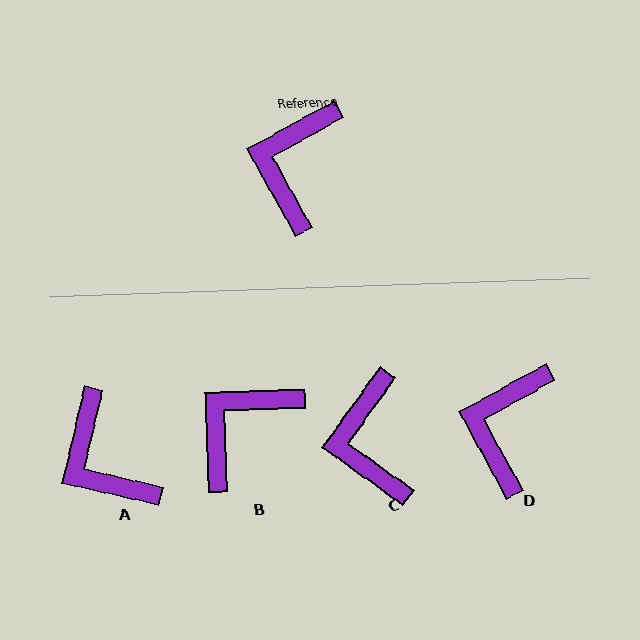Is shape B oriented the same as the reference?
No, it is off by about 27 degrees.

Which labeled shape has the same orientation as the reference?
D.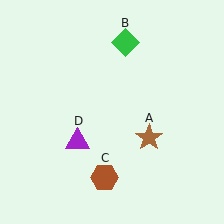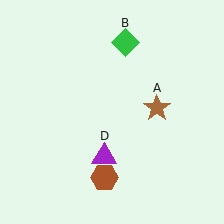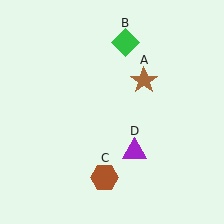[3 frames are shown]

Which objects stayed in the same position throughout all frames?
Green diamond (object B) and brown hexagon (object C) remained stationary.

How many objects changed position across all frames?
2 objects changed position: brown star (object A), purple triangle (object D).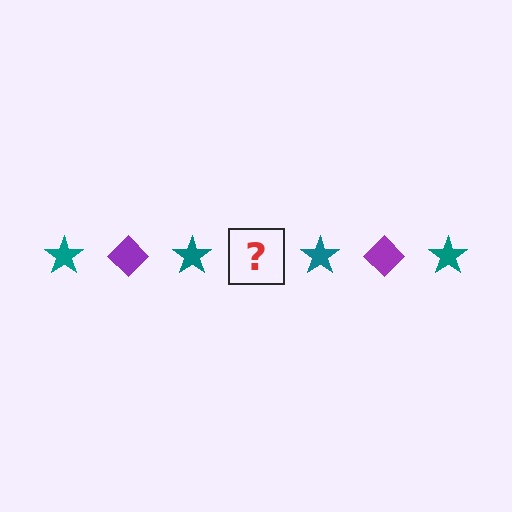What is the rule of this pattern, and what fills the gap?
The rule is that the pattern alternates between teal star and purple diamond. The gap should be filled with a purple diamond.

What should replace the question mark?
The question mark should be replaced with a purple diamond.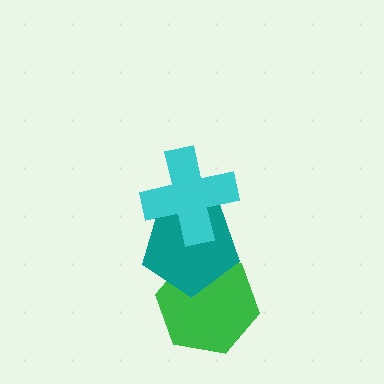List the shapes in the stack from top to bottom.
From top to bottom: the cyan cross, the teal pentagon, the green hexagon.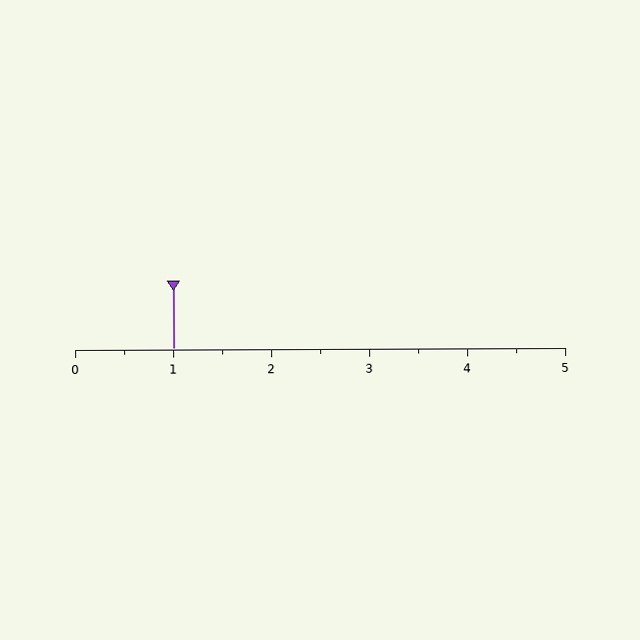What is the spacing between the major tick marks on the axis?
The major ticks are spaced 1 apart.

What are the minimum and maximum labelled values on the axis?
The axis runs from 0 to 5.